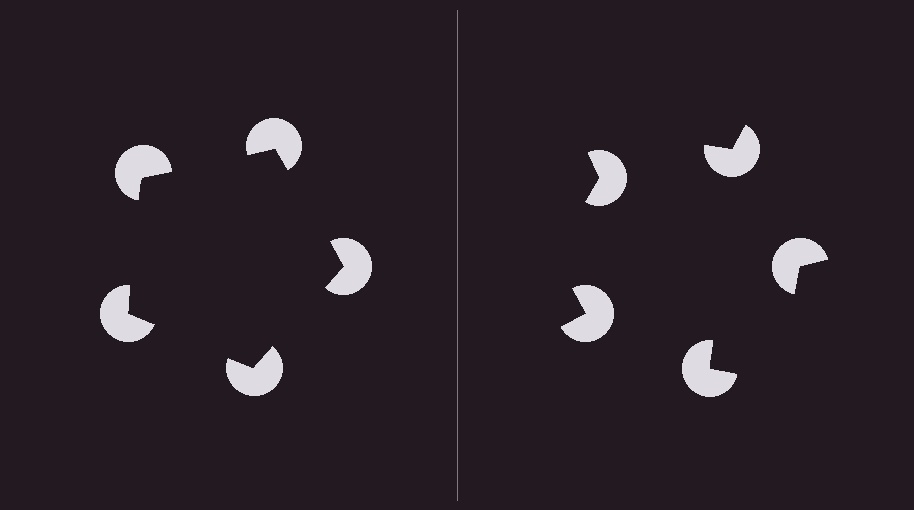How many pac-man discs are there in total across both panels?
10 — 5 on each side.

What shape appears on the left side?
An illusory pentagon.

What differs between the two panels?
The pac-man discs are positioned identically on both sides; only the wedge orientations differ. On the left they align to a pentagon; on the right they are misaligned.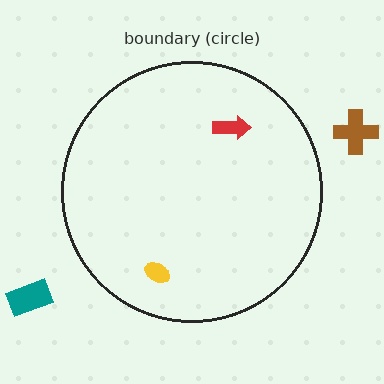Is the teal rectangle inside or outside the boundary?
Outside.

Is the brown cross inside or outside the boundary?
Outside.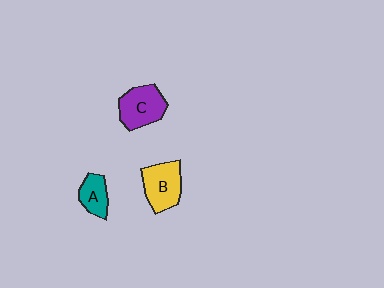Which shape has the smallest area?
Shape A (teal).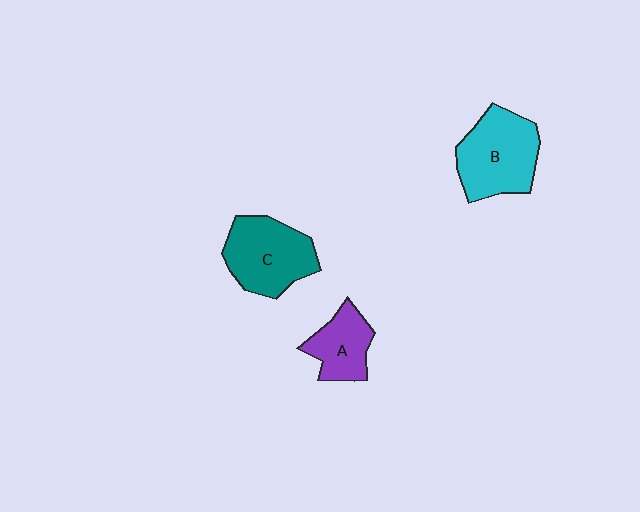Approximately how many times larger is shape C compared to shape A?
Approximately 1.6 times.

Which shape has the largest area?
Shape B (cyan).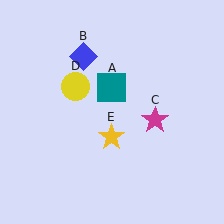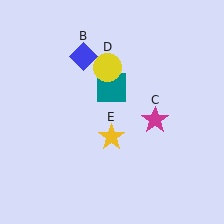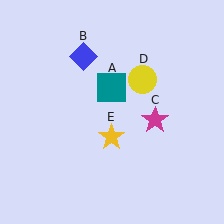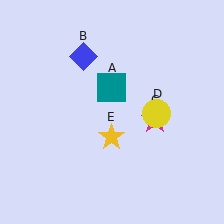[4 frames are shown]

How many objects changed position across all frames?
1 object changed position: yellow circle (object D).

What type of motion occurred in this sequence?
The yellow circle (object D) rotated clockwise around the center of the scene.